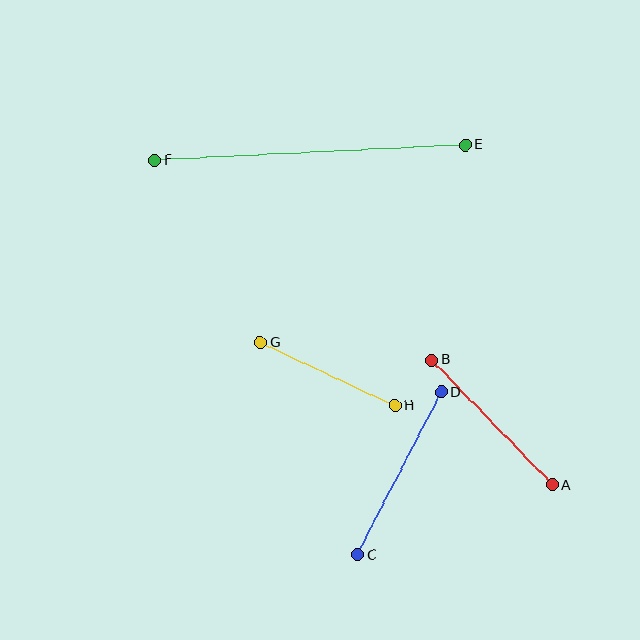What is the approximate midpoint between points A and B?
The midpoint is at approximately (492, 422) pixels.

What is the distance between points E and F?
The distance is approximately 311 pixels.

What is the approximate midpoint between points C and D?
The midpoint is at approximately (399, 474) pixels.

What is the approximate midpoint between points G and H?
The midpoint is at approximately (328, 374) pixels.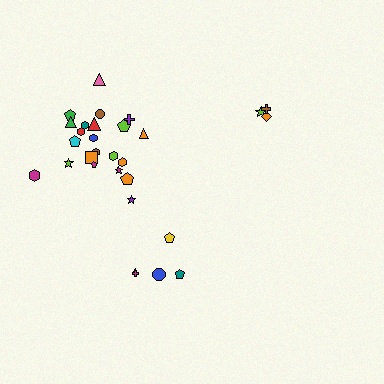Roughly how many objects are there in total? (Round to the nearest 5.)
Roughly 30 objects in total.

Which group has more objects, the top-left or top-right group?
The top-left group.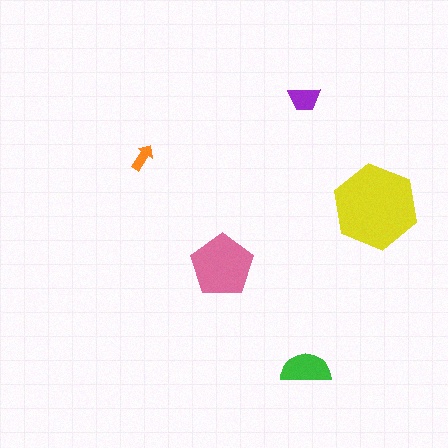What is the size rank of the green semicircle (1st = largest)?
3rd.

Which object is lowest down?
The green semicircle is bottommost.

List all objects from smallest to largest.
The orange arrow, the purple trapezoid, the green semicircle, the pink pentagon, the yellow hexagon.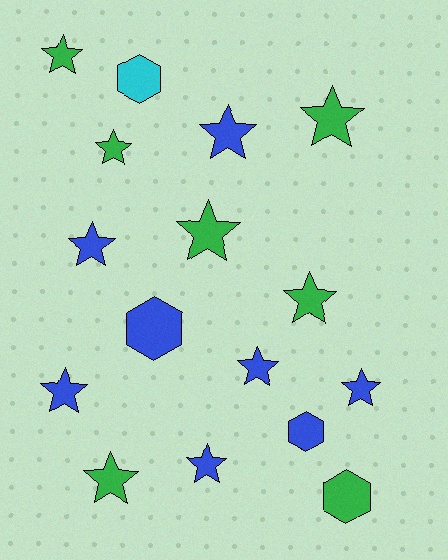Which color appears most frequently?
Blue, with 8 objects.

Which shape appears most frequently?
Star, with 12 objects.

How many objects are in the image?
There are 16 objects.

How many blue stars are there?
There are 6 blue stars.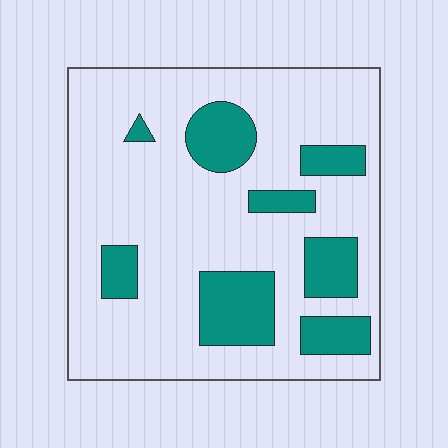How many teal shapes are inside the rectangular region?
8.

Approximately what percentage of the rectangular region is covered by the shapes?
Approximately 20%.